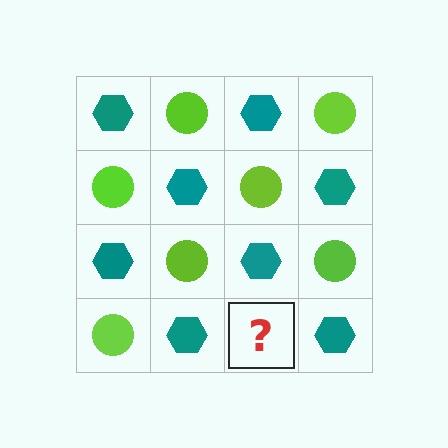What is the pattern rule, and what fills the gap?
The rule is that it alternates teal hexagon and lime circle in a checkerboard pattern. The gap should be filled with a lime circle.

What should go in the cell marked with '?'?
The missing cell should contain a lime circle.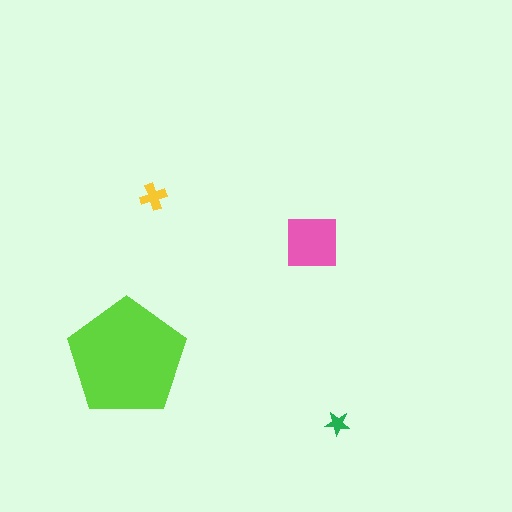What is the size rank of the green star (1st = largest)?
4th.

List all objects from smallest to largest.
The green star, the yellow cross, the pink square, the lime pentagon.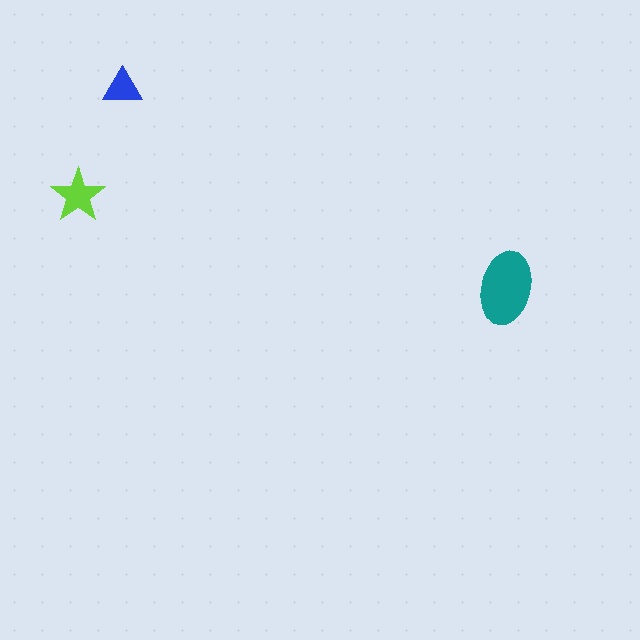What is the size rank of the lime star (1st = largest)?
2nd.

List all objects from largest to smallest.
The teal ellipse, the lime star, the blue triangle.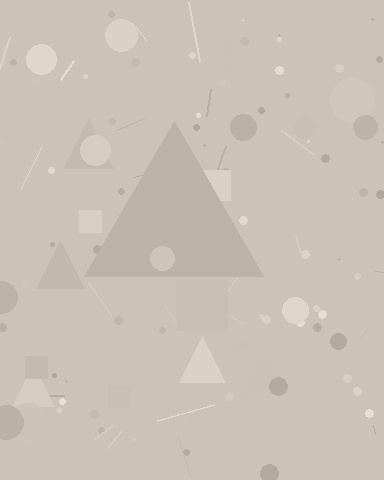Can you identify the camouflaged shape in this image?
The camouflaged shape is a triangle.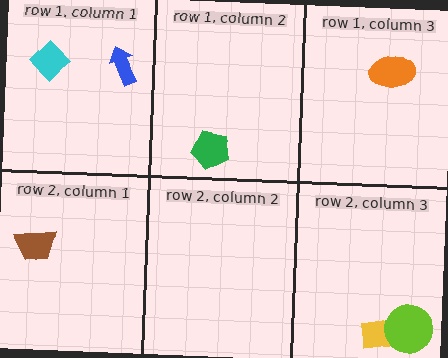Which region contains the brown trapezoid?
The row 2, column 1 region.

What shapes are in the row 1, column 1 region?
The blue arrow, the cyan diamond.